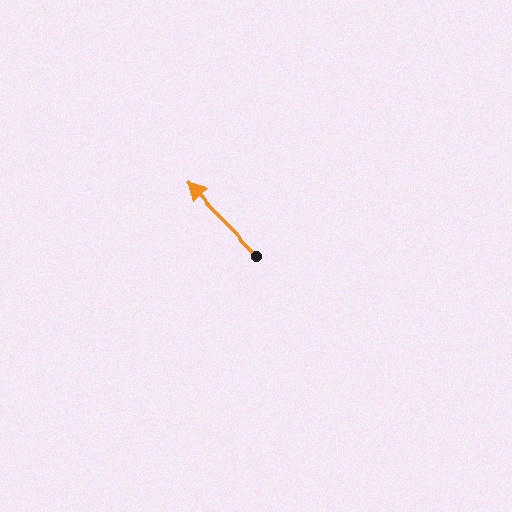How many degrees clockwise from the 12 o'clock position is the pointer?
Approximately 316 degrees.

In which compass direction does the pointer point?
Northwest.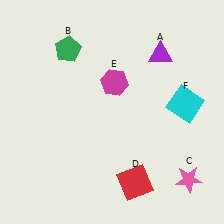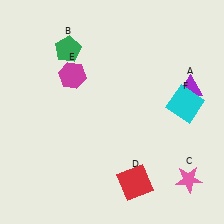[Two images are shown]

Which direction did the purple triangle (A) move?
The purple triangle (A) moved down.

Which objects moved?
The objects that moved are: the purple triangle (A), the magenta hexagon (E).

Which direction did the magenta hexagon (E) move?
The magenta hexagon (E) moved left.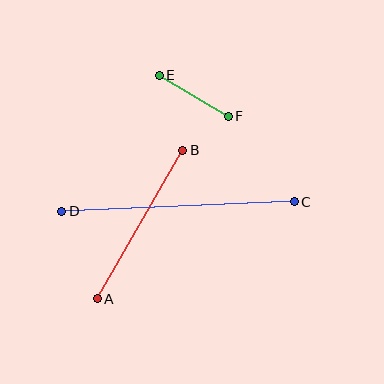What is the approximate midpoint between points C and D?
The midpoint is at approximately (178, 207) pixels.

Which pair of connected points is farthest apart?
Points C and D are farthest apart.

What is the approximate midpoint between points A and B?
The midpoint is at approximately (140, 224) pixels.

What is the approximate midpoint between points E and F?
The midpoint is at approximately (194, 96) pixels.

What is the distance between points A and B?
The distance is approximately 171 pixels.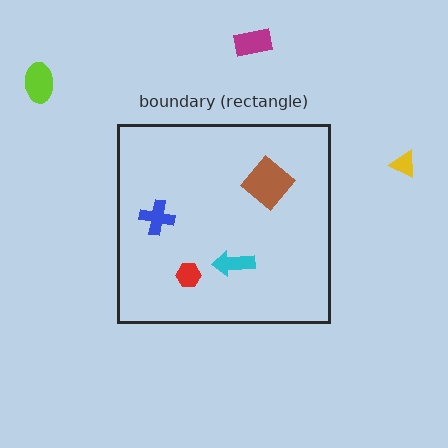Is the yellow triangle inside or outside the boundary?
Outside.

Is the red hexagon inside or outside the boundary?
Inside.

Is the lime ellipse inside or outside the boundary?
Outside.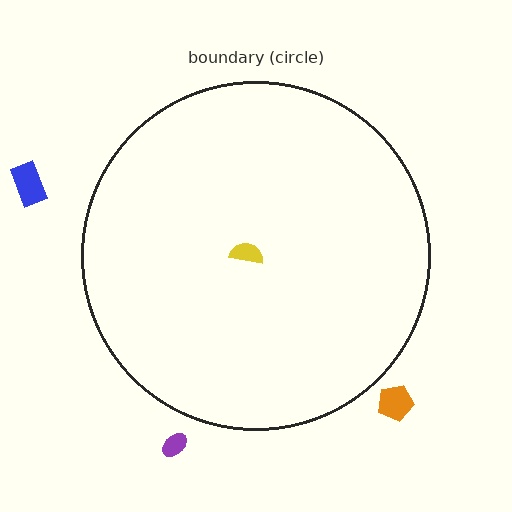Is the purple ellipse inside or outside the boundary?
Outside.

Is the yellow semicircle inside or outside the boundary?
Inside.